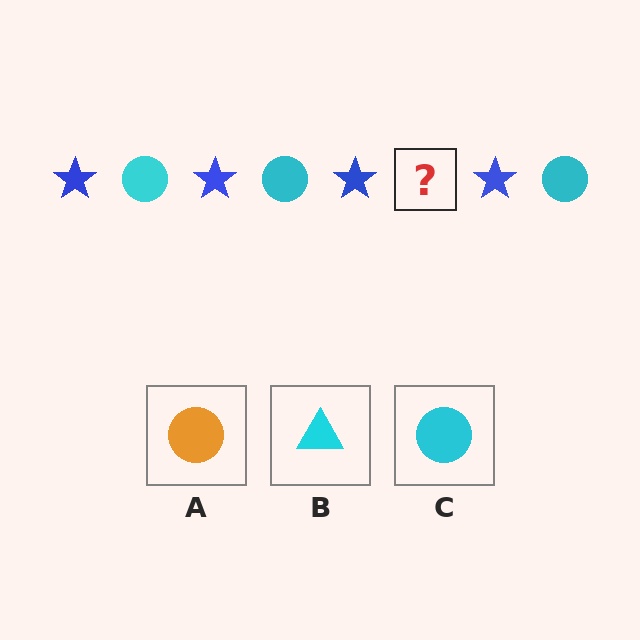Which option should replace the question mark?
Option C.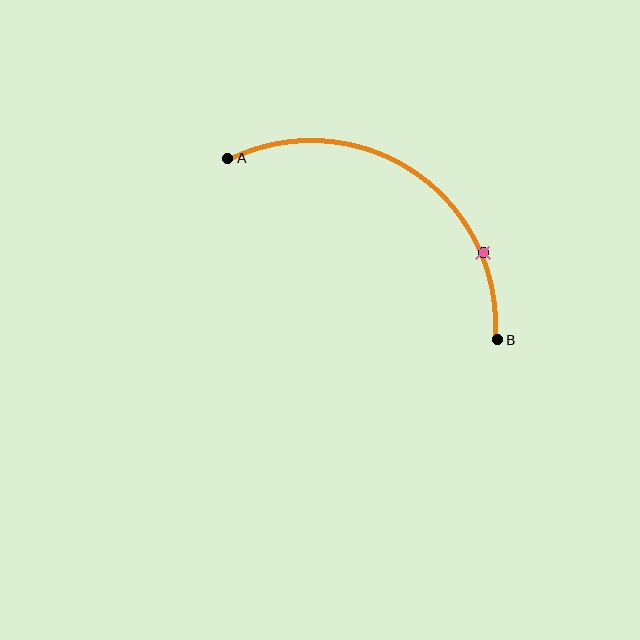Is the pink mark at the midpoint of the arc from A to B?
No. The pink mark lies on the arc but is closer to endpoint B. The arc midpoint would be at the point on the curve equidistant along the arc from both A and B.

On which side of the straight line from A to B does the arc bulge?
The arc bulges above and to the right of the straight line connecting A and B.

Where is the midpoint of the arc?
The arc midpoint is the point on the curve farthest from the straight line joining A and B. It sits above and to the right of that line.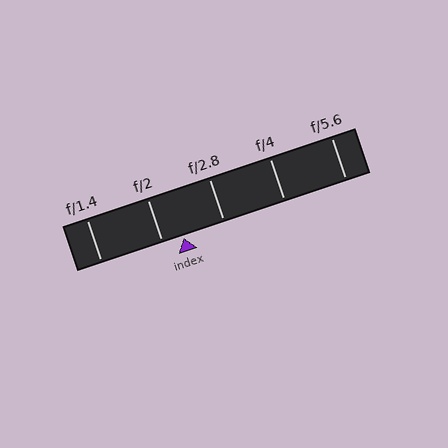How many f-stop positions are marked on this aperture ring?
There are 5 f-stop positions marked.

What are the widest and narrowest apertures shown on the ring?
The widest aperture shown is f/1.4 and the narrowest is f/5.6.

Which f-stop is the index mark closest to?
The index mark is closest to f/2.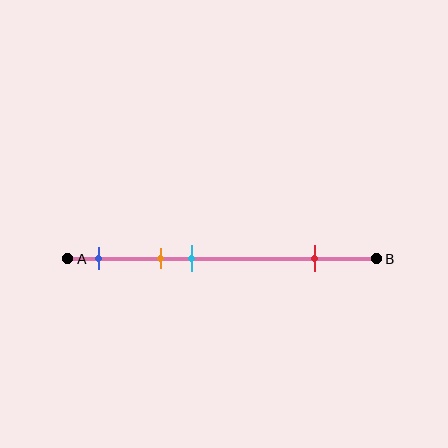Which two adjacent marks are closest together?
The orange and cyan marks are the closest adjacent pair.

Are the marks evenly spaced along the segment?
No, the marks are not evenly spaced.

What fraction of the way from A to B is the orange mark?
The orange mark is approximately 30% (0.3) of the way from A to B.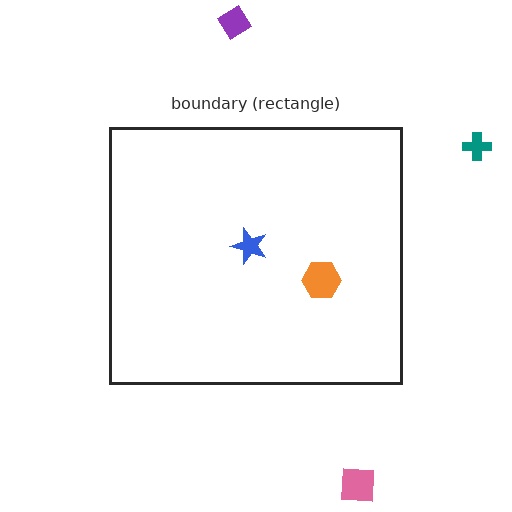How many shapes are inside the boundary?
2 inside, 3 outside.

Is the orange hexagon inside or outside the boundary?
Inside.